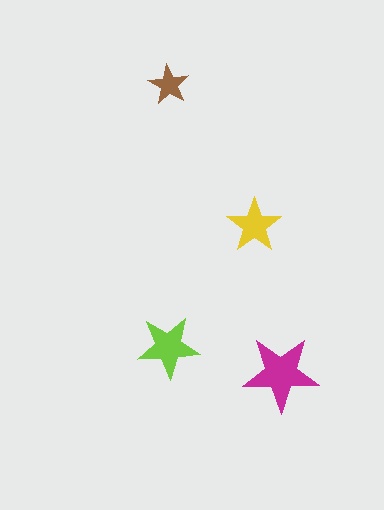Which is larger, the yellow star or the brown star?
The yellow one.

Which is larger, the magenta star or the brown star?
The magenta one.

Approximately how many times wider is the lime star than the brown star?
About 1.5 times wider.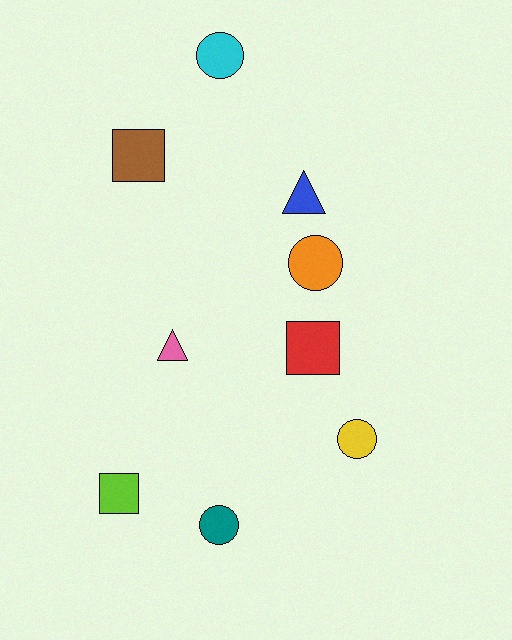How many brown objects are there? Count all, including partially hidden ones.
There is 1 brown object.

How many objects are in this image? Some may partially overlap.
There are 9 objects.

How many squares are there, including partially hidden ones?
There are 3 squares.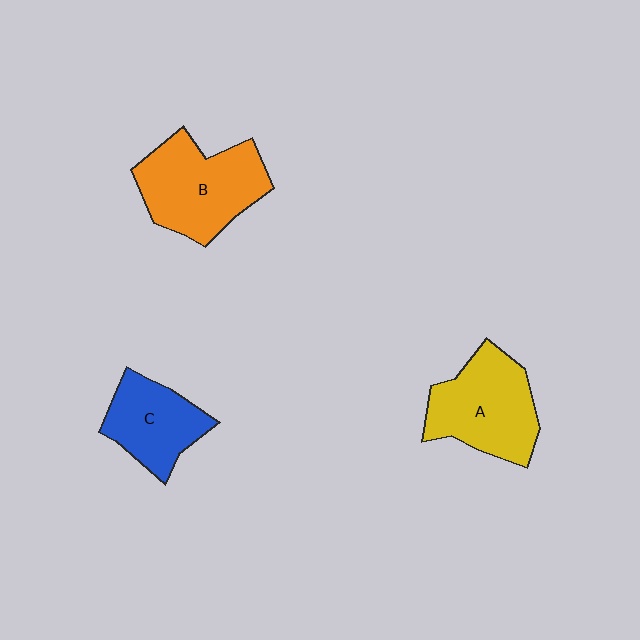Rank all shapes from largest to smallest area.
From largest to smallest: B (orange), A (yellow), C (blue).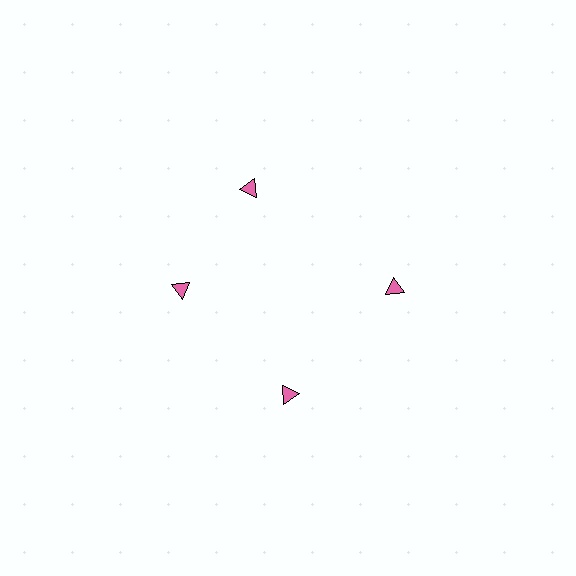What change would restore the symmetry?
The symmetry would be restored by rotating it back into even spacing with its neighbors so that all 4 triangles sit at equal angles and equal distance from the center.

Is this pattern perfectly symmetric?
No. The 4 pink triangles are arranged in a ring, but one element near the 12 o'clock position is rotated out of alignment along the ring, breaking the 4-fold rotational symmetry.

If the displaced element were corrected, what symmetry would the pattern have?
It would have 4-fold rotational symmetry — the pattern would map onto itself every 90 degrees.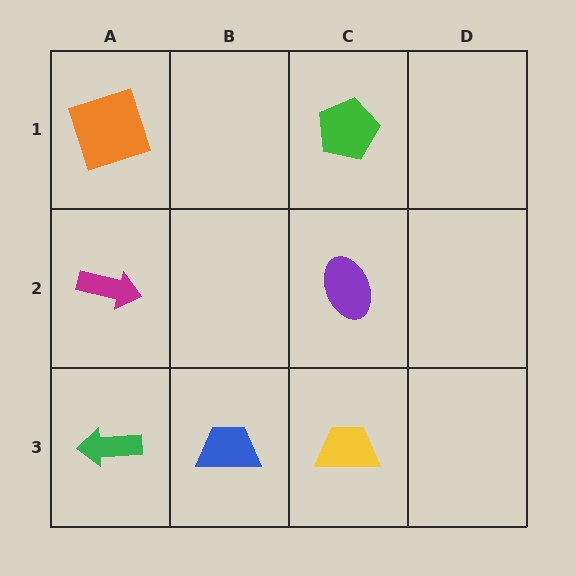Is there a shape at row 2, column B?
No, that cell is empty.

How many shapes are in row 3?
3 shapes.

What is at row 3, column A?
A green arrow.